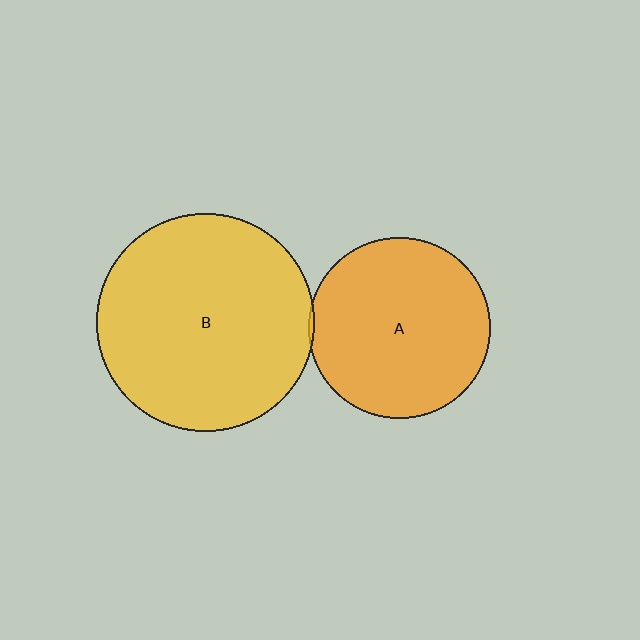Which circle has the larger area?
Circle B (yellow).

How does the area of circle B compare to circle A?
Approximately 1.4 times.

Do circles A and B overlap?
Yes.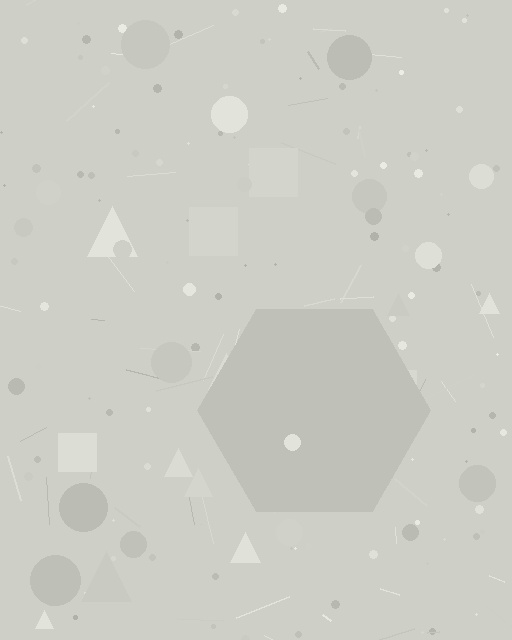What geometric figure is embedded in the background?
A hexagon is embedded in the background.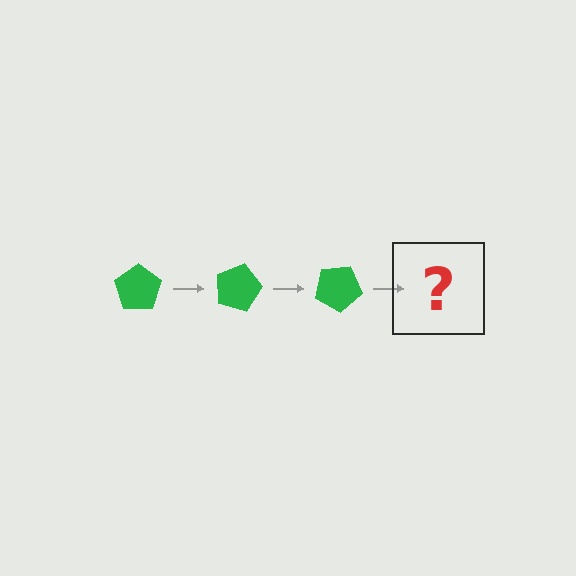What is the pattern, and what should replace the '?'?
The pattern is that the pentagon rotates 15 degrees each step. The '?' should be a green pentagon rotated 45 degrees.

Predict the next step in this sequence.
The next step is a green pentagon rotated 45 degrees.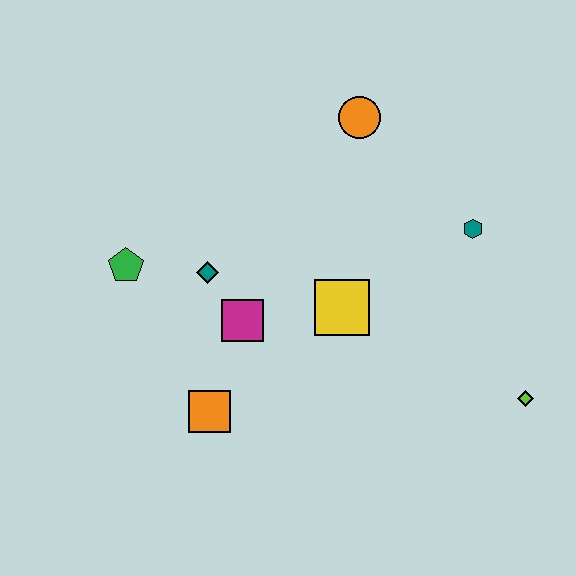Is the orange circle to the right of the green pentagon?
Yes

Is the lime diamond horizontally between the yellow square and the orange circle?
No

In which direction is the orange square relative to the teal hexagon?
The orange square is to the left of the teal hexagon.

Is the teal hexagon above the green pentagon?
Yes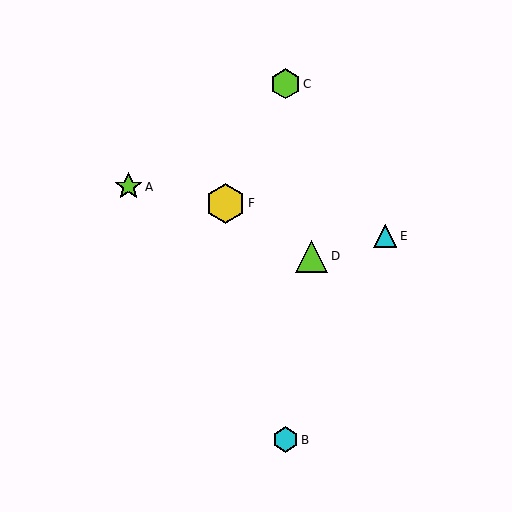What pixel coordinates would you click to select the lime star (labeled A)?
Click at (129, 187) to select the lime star A.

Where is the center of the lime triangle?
The center of the lime triangle is at (312, 256).